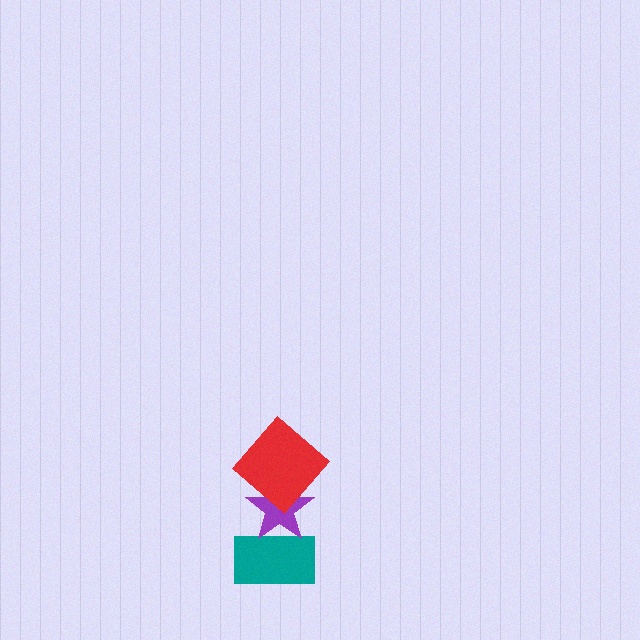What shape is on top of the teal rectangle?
The purple star is on top of the teal rectangle.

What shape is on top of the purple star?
The red diamond is on top of the purple star.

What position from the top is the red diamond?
The red diamond is 1st from the top.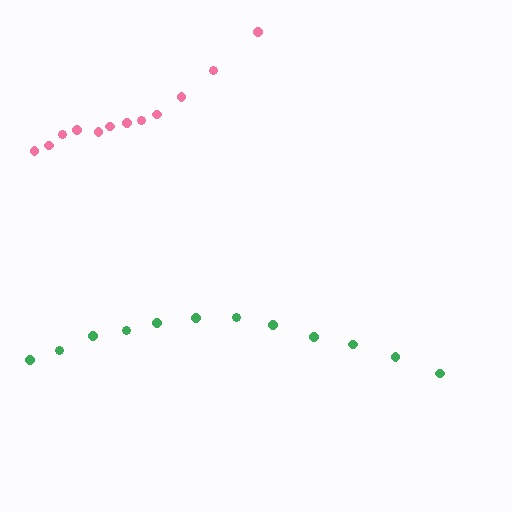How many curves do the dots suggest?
There are 2 distinct paths.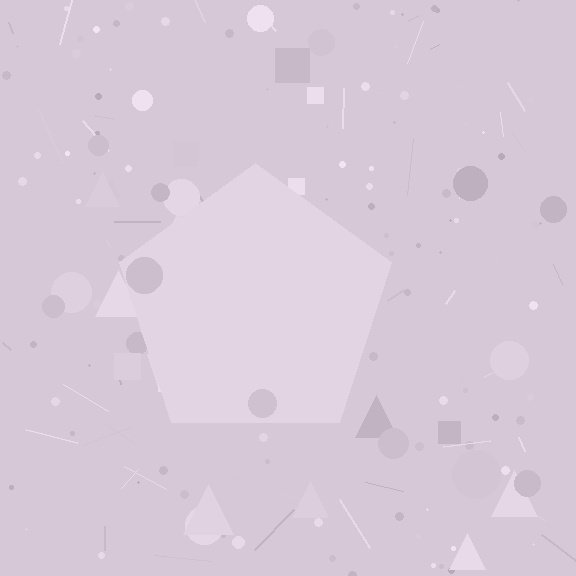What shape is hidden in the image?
A pentagon is hidden in the image.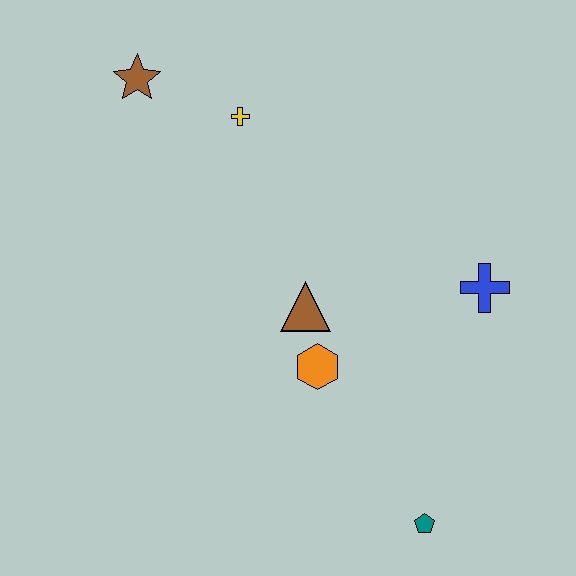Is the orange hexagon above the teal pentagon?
Yes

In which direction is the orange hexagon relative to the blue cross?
The orange hexagon is to the left of the blue cross.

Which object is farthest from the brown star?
The teal pentagon is farthest from the brown star.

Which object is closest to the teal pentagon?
The orange hexagon is closest to the teal pentagon.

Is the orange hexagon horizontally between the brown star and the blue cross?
Yes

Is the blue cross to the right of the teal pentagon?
Yes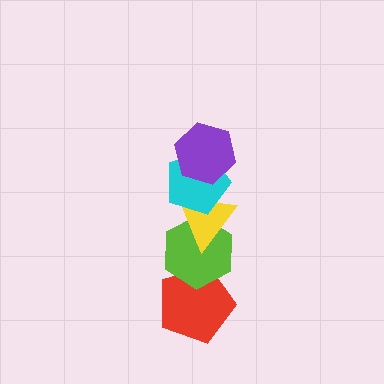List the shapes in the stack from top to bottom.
From top to bottom: the purple hexagon, the cyan pentagon, the yellow triangle, the lime hexagon, the red pentagon.